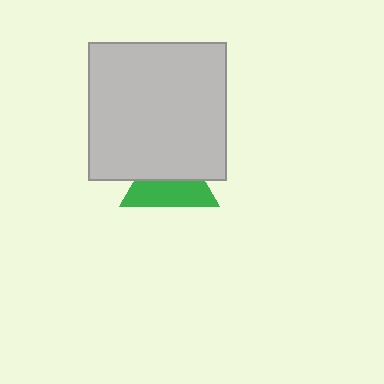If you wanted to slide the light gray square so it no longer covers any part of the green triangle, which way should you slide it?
Slide it up — that is the most direct way to separate the two shapes.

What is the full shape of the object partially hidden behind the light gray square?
The partially hidden object is a green triangle.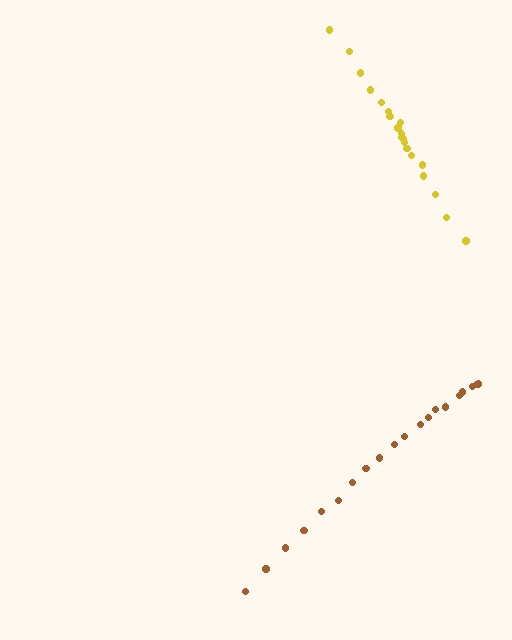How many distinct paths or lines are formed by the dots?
There are 2 distinct paths.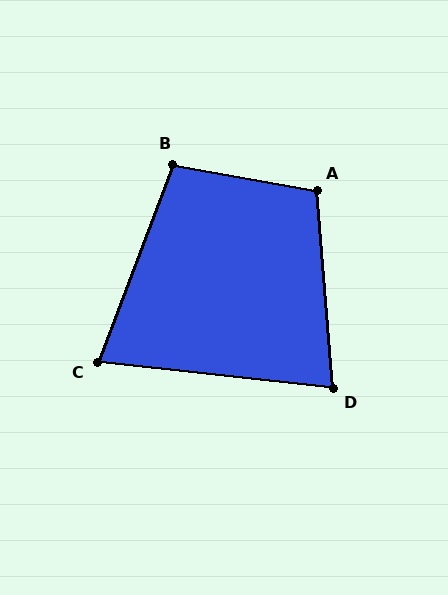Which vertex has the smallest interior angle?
C, at approximately 75 degrees.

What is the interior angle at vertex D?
Approximately 79 degrees (acute).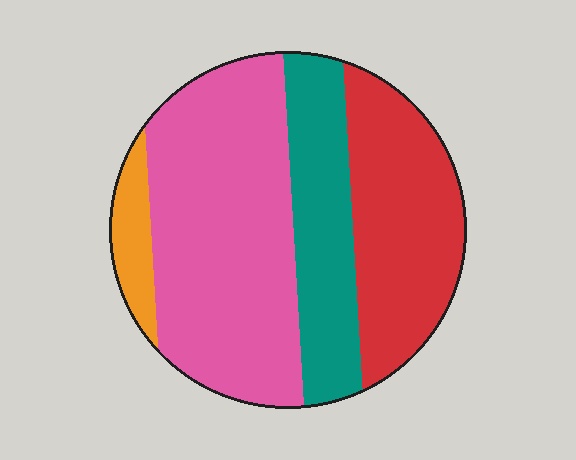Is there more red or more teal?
Red.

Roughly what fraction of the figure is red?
Red covers 27% of the figure.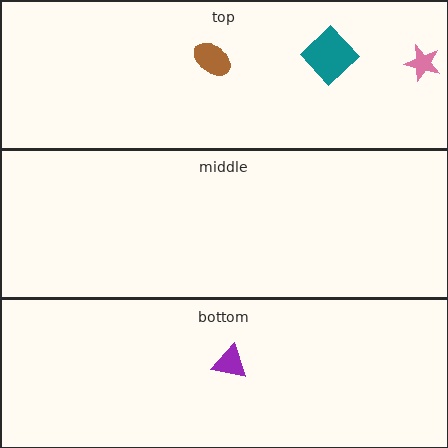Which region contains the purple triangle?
The bottom region.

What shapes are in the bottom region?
The purple triangle.